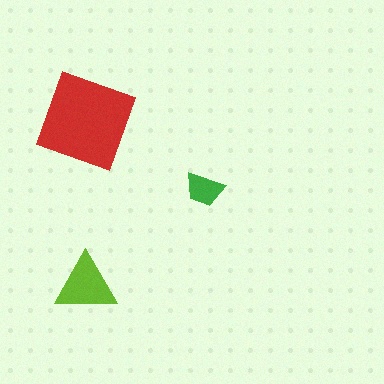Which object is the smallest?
The green trapezoid.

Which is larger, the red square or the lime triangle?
The red square.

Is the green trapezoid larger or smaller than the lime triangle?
Smaller.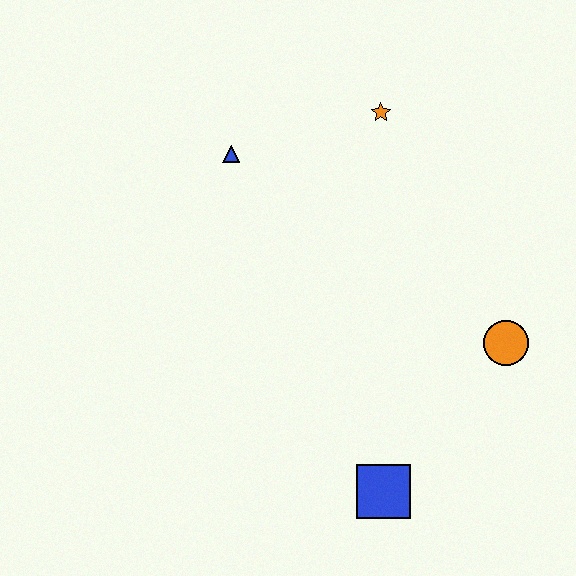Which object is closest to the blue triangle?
The orange star is closest to the blue triangle.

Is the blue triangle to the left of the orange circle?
Yes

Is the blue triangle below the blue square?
No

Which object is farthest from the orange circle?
The blue triangle is farthest from the orange circle.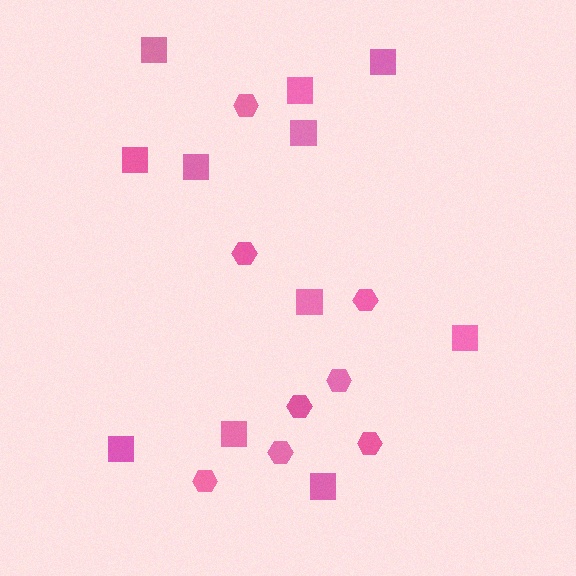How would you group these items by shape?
There are 2 groups: one group of squares (11) and one group of hexagons (8).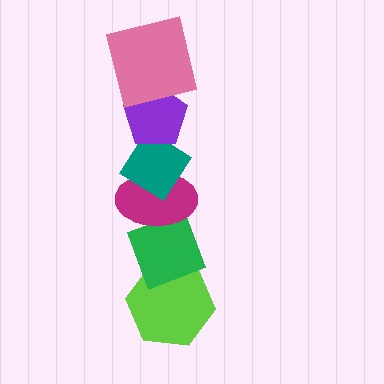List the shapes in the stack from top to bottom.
From top to bottom: the pink square, the purple pentagon, the teal diamond, the magenta ellipse, the green diamond, the lime hexagon.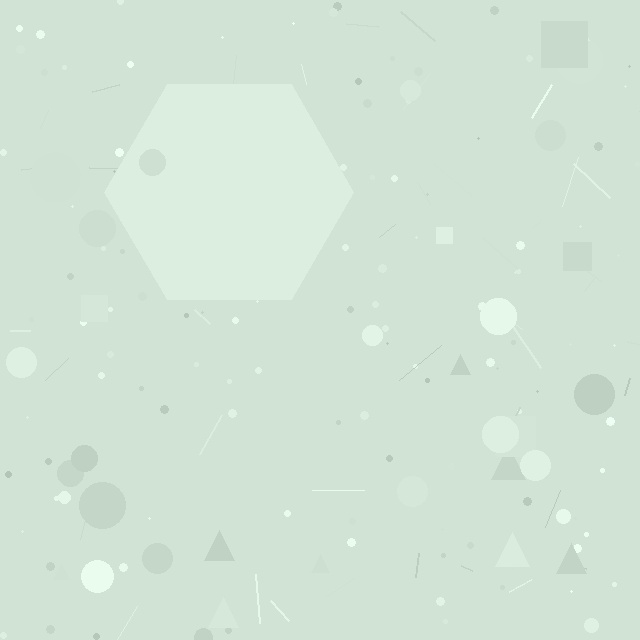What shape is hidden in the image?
A hexagon is hidden in the image.